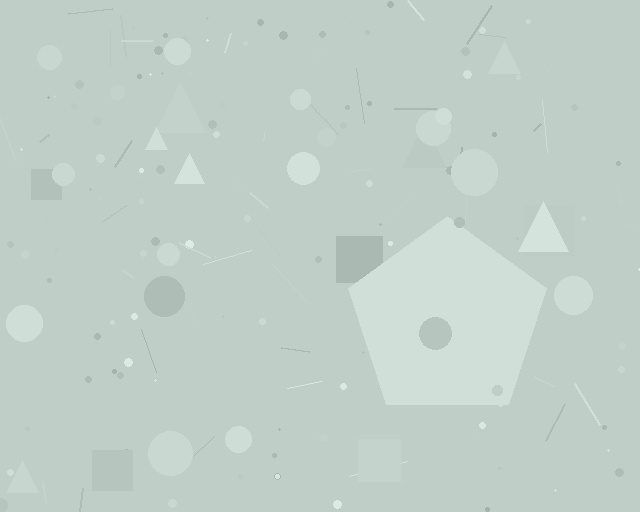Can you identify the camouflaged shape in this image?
The camouflaged shape is a pentagon.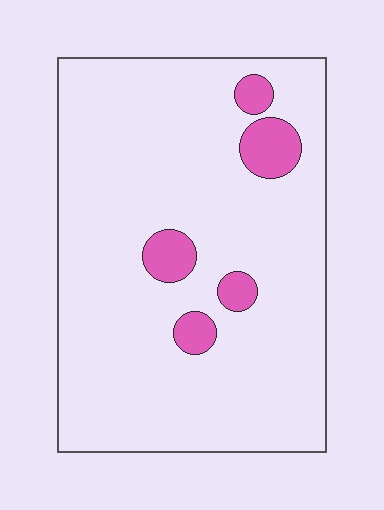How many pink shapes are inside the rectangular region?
5.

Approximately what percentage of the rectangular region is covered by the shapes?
Approximately 10%.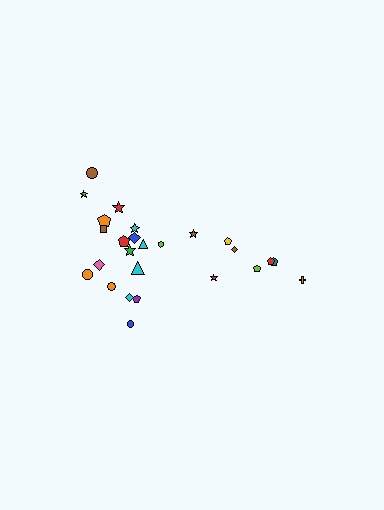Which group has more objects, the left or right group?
The left group.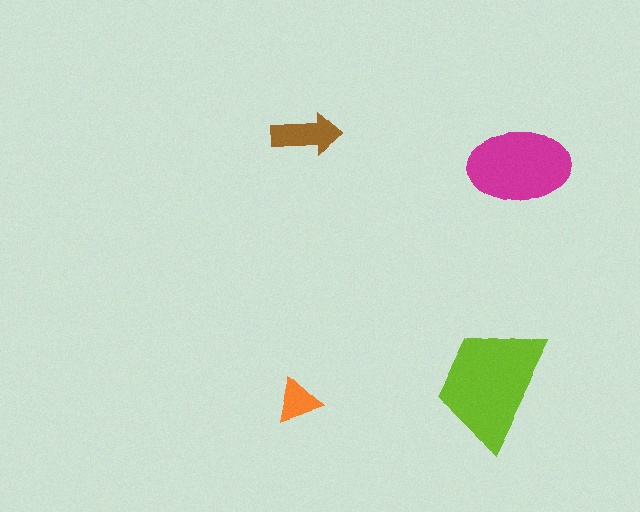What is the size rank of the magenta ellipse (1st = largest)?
2nd.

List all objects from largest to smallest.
The lime trapezoid, the magenta ellipse, the brown arrow, the orange triangle.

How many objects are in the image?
There are 4 objects in the image.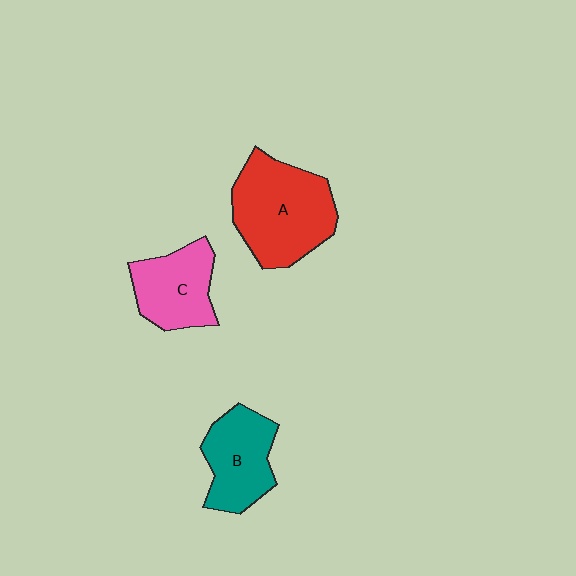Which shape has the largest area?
Shape A (red).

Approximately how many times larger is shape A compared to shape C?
Approximately 1.5 times.